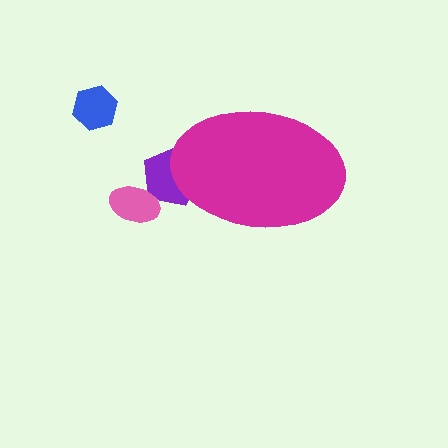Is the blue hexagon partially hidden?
No, the blue hexagon is fully visible.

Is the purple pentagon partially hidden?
Yes, the purple pentagon is partially hidden behind the magenta ellipse.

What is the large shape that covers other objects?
A magenta ellipse.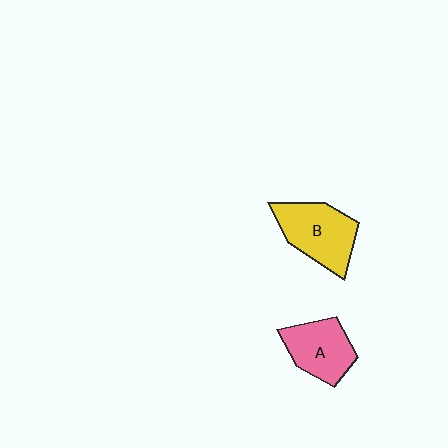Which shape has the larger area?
Shape B (yellow).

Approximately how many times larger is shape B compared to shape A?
Approximately 1.2 times.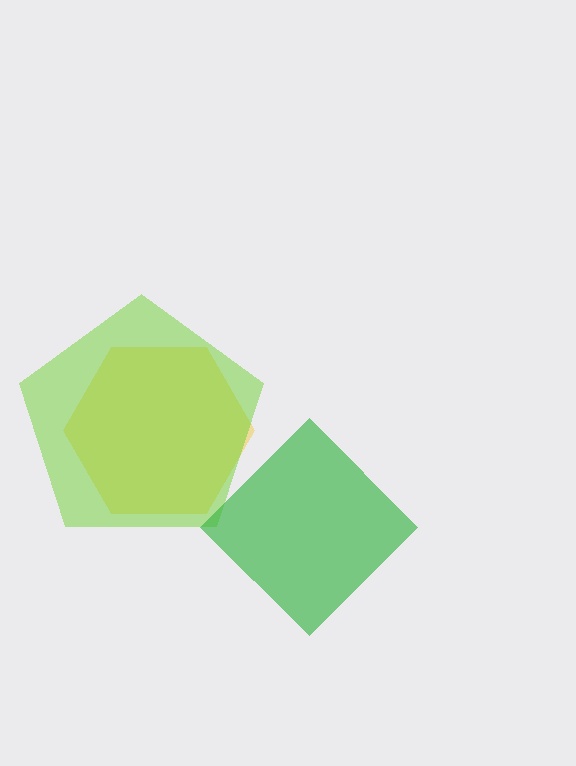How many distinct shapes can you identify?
There are 3 distinct shapes: a yellow hexagon, a lime pentagon, a green diamond.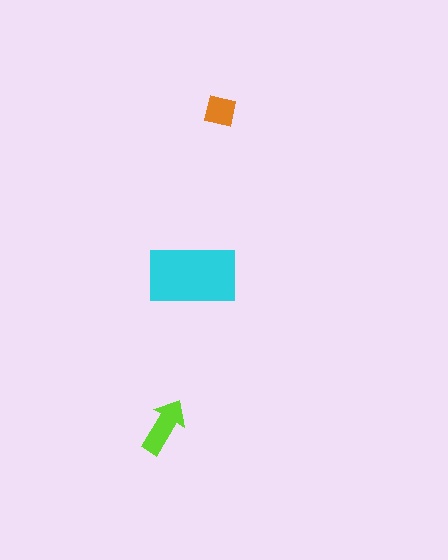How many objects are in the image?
There are 3 objects in the image.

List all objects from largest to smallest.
The cyan rectangle, the lime arrow, the orange square.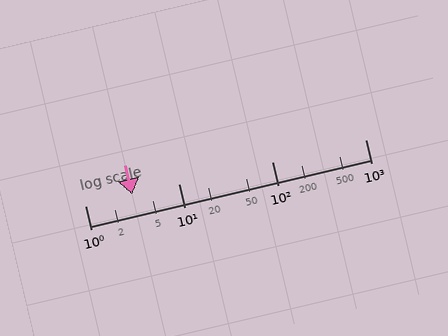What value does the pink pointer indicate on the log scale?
The pointer indicates approximately 3.2.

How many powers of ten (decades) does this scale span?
The scale spans 3 decades, from 1 to 1000.